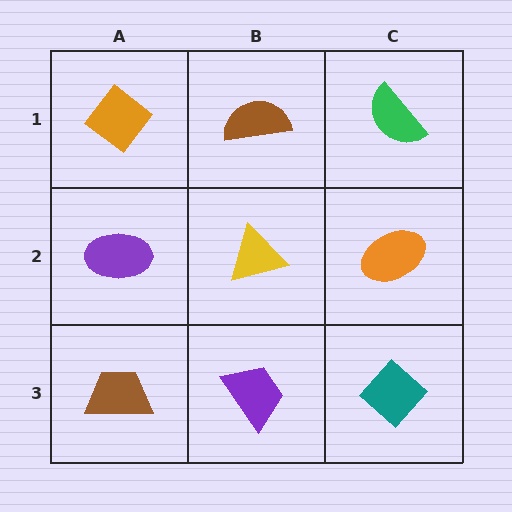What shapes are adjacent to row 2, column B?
A brown semicircle (row 1, column B), a purple trapezoid (row 3, column B), a purple ellipse (row 2, column A), an orange ellipse (row 2, column C).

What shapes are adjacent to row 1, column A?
A purple ellipse (row 2, column A), a brown semicircle (row 1, column B).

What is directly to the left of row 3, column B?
A brown trapezoid.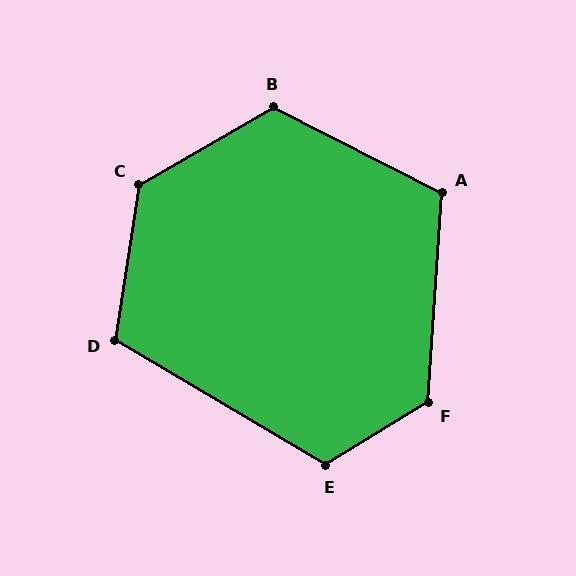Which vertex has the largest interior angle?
C, at approximately 129 degrees.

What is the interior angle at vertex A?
Approximately 113 degrees (obtuse).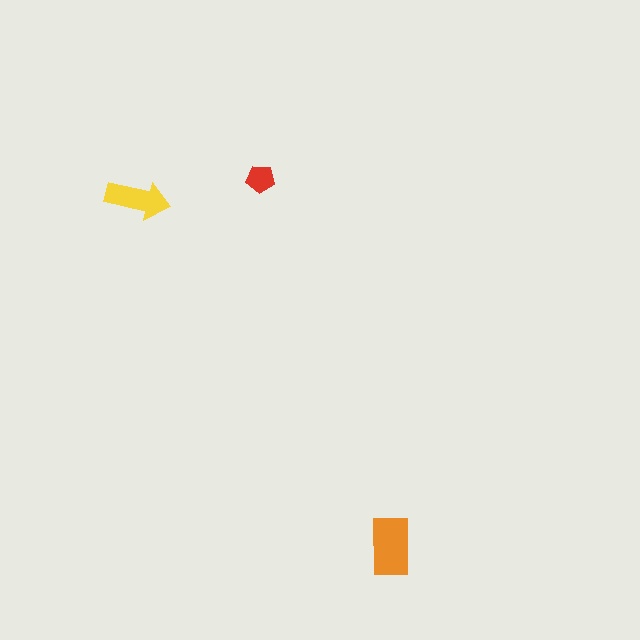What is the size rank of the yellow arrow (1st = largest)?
2nd.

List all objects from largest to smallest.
The orange rectangle, the yellow arrow, the red pentagon.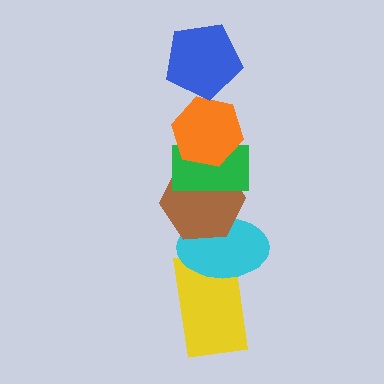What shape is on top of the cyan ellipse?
The brown hexagon is on top of the cyan ellipse.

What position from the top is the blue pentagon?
The blue pentagon is 1st from the top.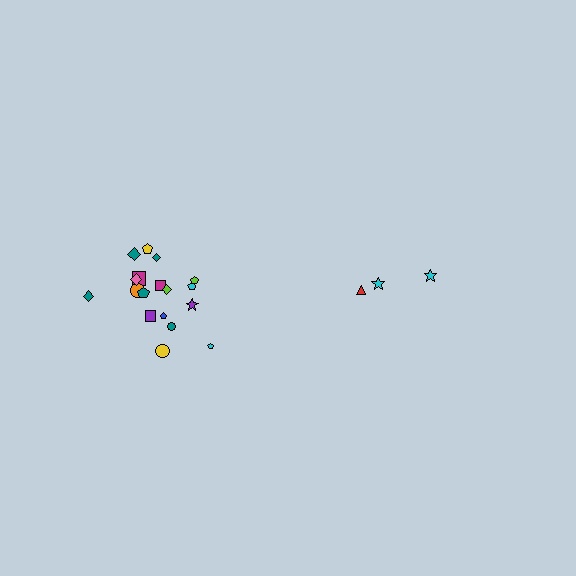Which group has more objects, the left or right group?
The left group.